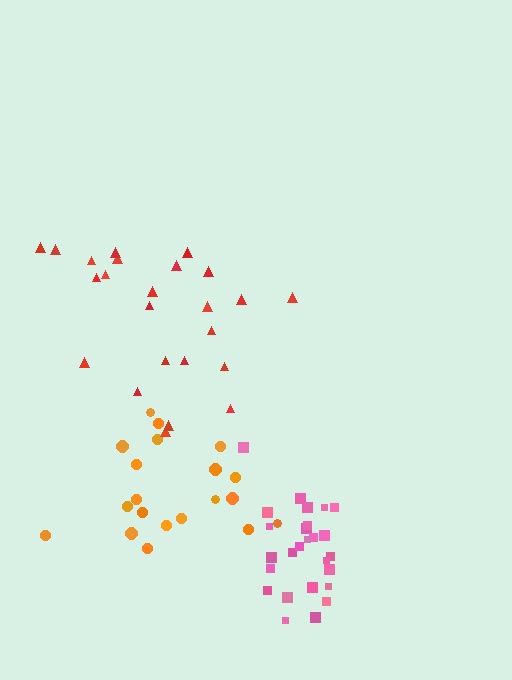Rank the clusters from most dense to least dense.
pink, orange, red.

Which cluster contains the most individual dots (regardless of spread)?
Pink (26).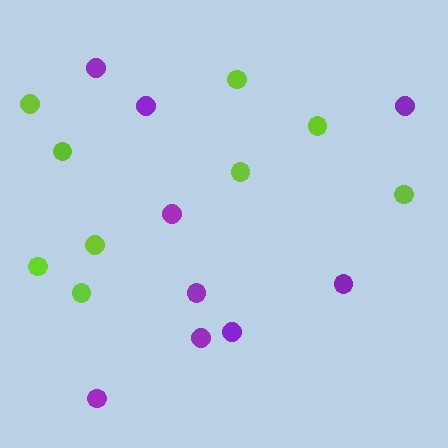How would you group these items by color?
There are 2 groups: one group of purple circles (9) and one group of lime circles (9).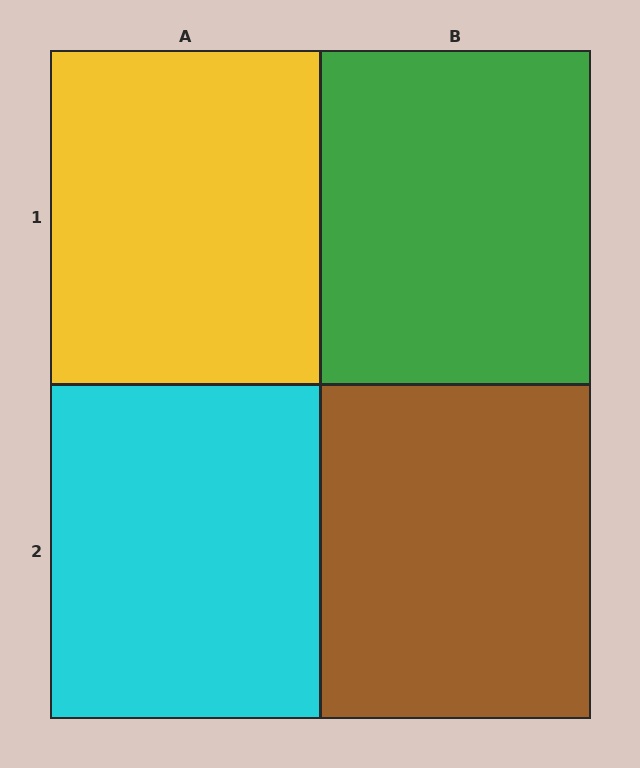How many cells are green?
1 cell is green.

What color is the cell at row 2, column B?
Brown.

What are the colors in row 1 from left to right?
Yellow, green.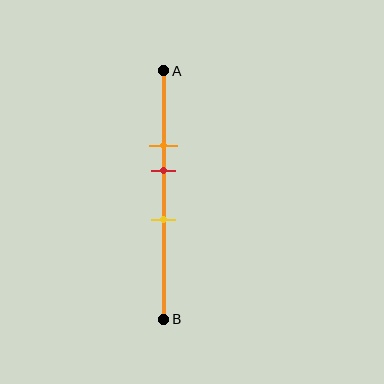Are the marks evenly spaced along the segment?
Yes, the marks are approximately evenly spaced.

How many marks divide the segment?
There are 3 marks dividing the segment.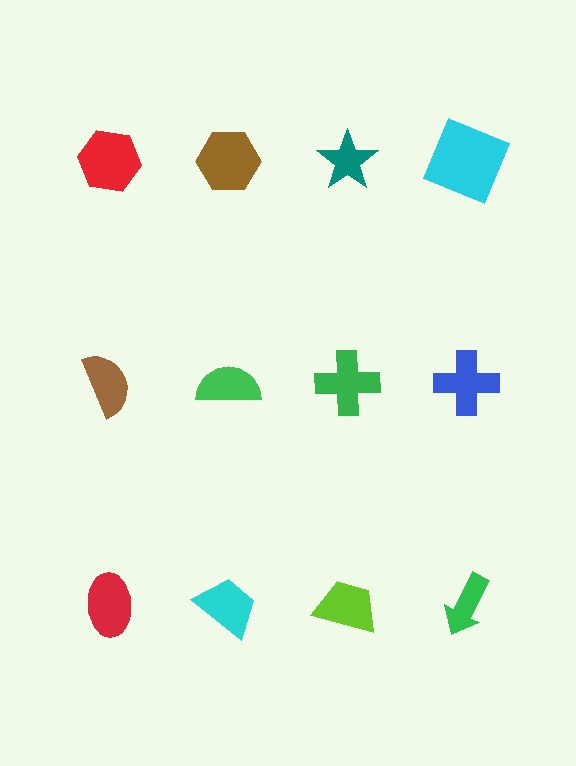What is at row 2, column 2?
A green semicircle.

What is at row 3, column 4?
A green arrow.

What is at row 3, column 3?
A lime trapezoid.